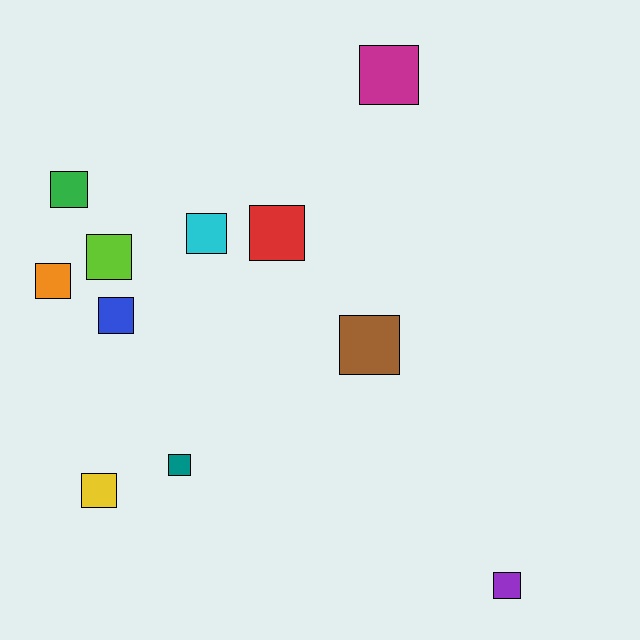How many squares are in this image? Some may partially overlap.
There are 11 squares.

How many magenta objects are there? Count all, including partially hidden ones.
There is 1 magenta object.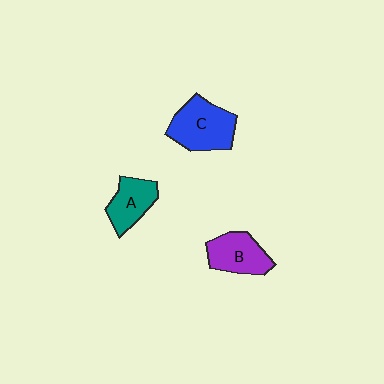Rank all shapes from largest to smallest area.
From largest to smallest: C (blue), B (purple), A (teal).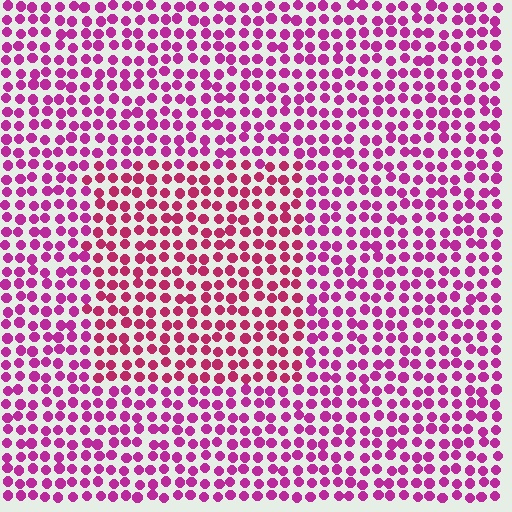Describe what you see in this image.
The image is filled with small magenta elements in a uniform arrangement. A rectangle-shaped region is visible where the elements are tinted to a slightly different hue, forming a subtle color boundary.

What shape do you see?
I see a rectangle.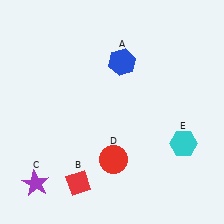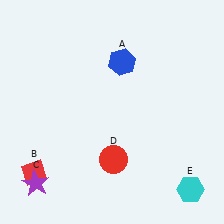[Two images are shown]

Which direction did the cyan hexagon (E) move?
The cyan hexagon (E) moved down.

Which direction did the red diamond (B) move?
The red diamond (B) moved left.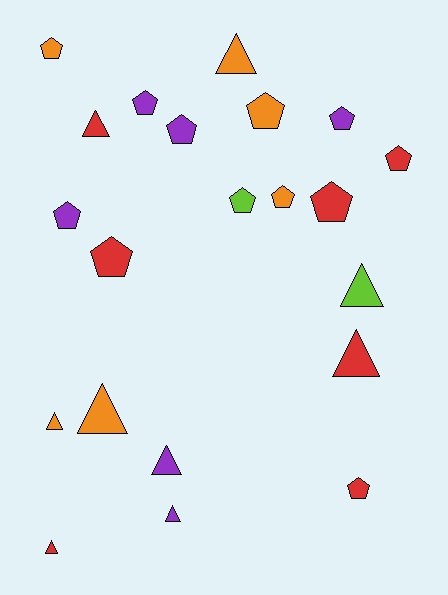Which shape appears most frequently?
Pentagon, with 12 objects.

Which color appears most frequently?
Red, with 7 objects.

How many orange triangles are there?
There are 3 orange triangles.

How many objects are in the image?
There are 21 objects.